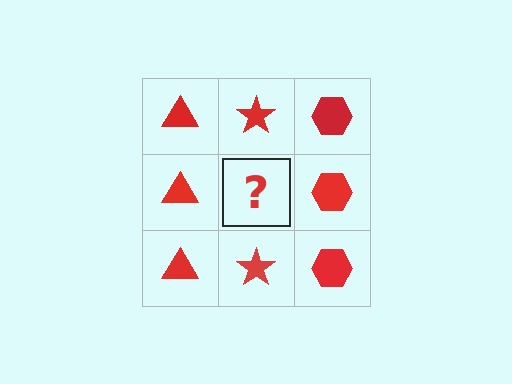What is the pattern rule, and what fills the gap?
The rule is that each column has a consistent shape. The gap should be filled with a red star.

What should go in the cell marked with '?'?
The missing cell should contain a red star.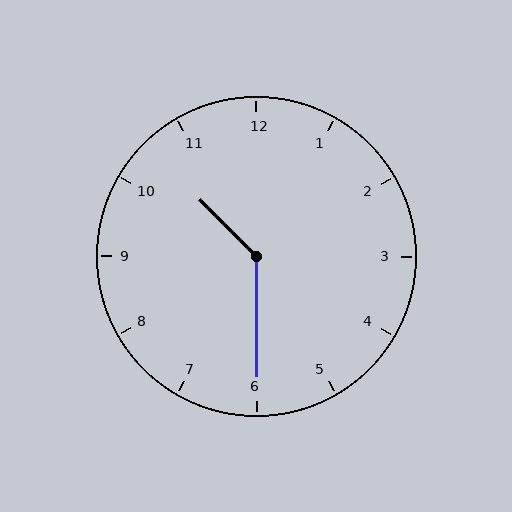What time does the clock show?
10:30.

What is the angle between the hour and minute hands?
Approximately 135 degrees.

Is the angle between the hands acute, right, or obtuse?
It is obtuse.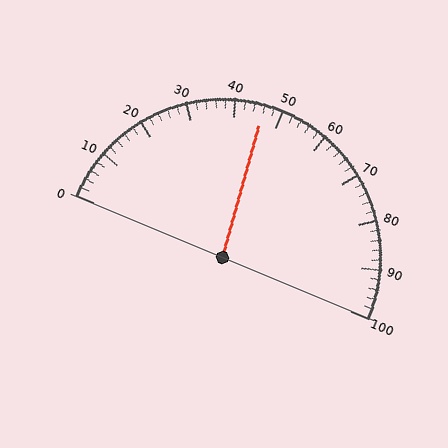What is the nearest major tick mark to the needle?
The nearest major tick mark is 50.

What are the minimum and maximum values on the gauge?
The gauge ranges from 0 to 100.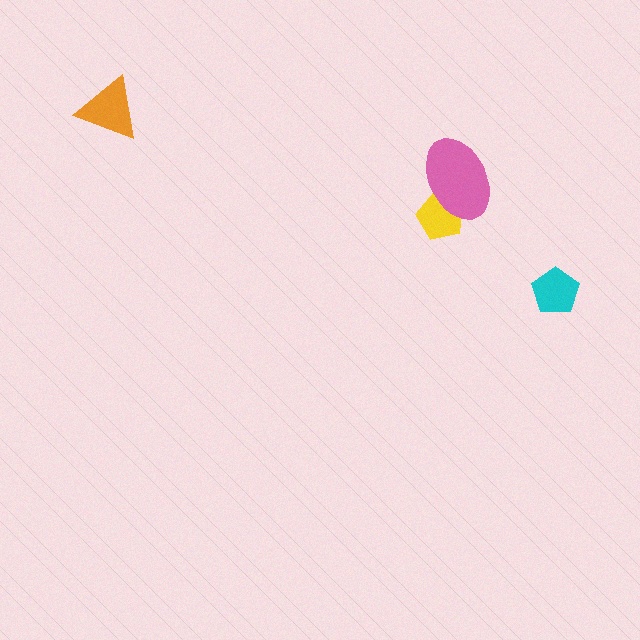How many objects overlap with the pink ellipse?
1 object overlaps with the pink ellipse.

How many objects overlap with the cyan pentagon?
0 objects overlap with the cyan pentagon.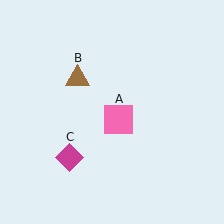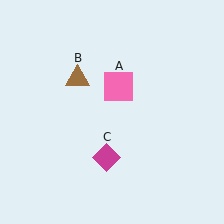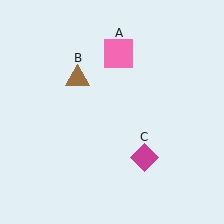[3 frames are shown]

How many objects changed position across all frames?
2 objects changed position: pink square (object A), magenta diamond (object C).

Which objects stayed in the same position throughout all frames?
Brown triangle (object B) remained stationary.